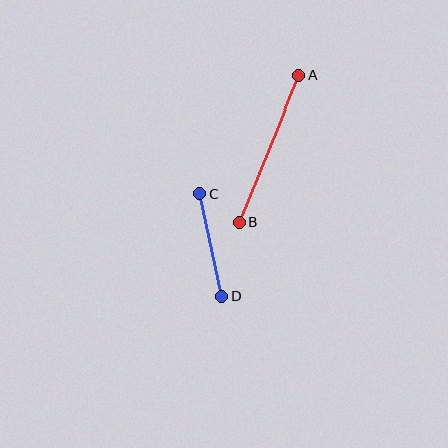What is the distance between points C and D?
The distance is approximately 105 pixels.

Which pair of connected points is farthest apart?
Points A and B are farthest apart.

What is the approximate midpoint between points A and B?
The midpoint is at approximately (269, 149) pixels.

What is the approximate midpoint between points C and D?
The midpoint is at approximately (211, 245) pixels.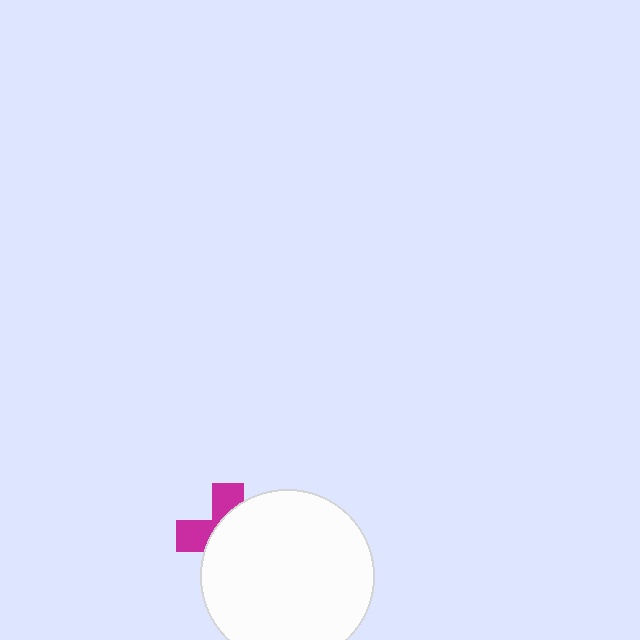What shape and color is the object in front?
The object in front is a white circle.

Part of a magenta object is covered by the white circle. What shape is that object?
It is a cross.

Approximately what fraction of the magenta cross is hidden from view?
Roughly 64% of the magenta cross is hidden behind the white circle.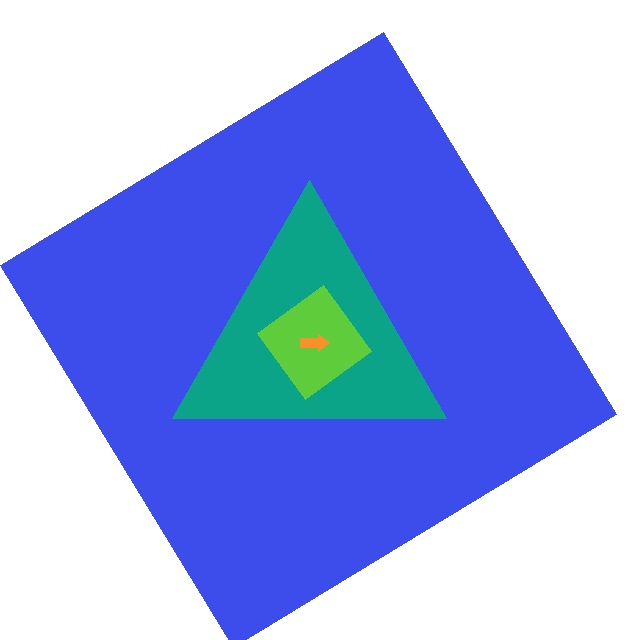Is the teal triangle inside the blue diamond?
Yes.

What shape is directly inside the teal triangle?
The lime diamond.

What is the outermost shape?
The blue diamond.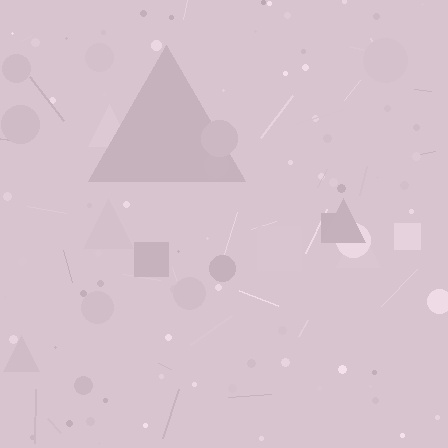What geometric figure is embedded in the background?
A triangle is embedded in the background.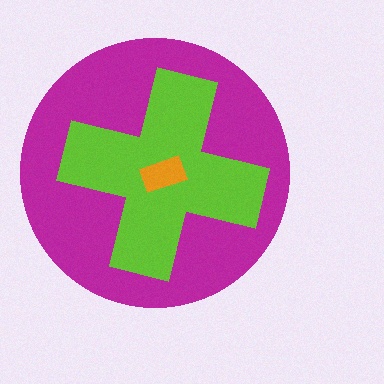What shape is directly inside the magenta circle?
The lime cross.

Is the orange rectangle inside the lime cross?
Yes.